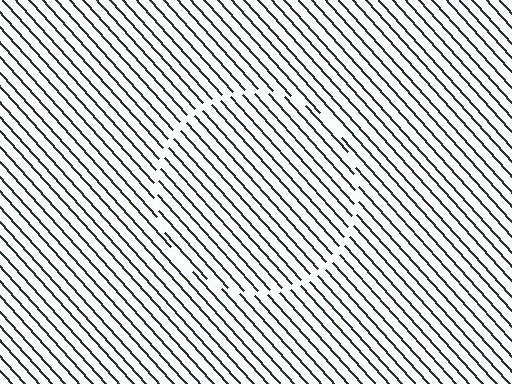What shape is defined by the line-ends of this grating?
An illusory circle. The interior of the shape contains the same grating, shifted by half a period — the contour is defined by the phase discontinuity where line-ends from the inner and outer gratings abut.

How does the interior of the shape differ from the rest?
The interior of the shape contains the same grating, shifted by half a period — the contour is defined by the phase discontinuity where line-ends from the inner and outer gratings abut.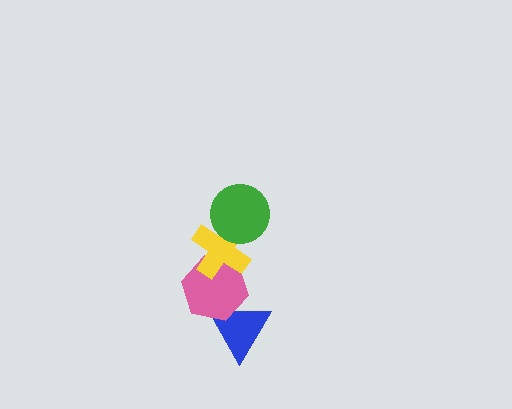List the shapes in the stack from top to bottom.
From top to bottom: the green circle, the yellow cross, the pink hexagon, the blue triangle.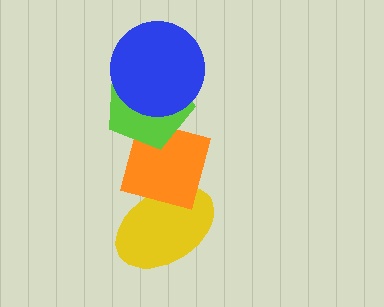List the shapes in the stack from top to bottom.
From top to bottom: the blue circle, the lime pentagon, the orange square, the yellow ellipse.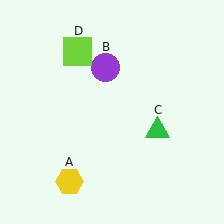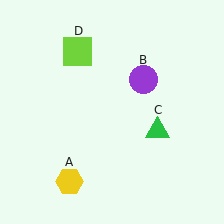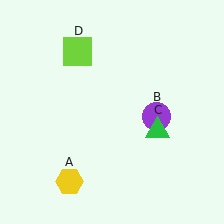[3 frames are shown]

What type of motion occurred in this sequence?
The purple circle (object B) rotated clockwise around the center of the scene.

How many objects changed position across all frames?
1 object changed position: purple circle (object B).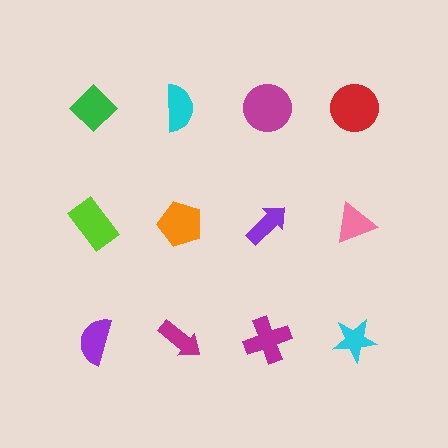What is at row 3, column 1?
A purple semicircle.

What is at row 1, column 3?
A magenta circle.